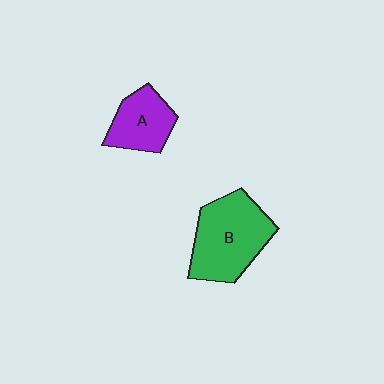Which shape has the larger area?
Shape B (green).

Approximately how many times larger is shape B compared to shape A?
Approximately 1.7 times.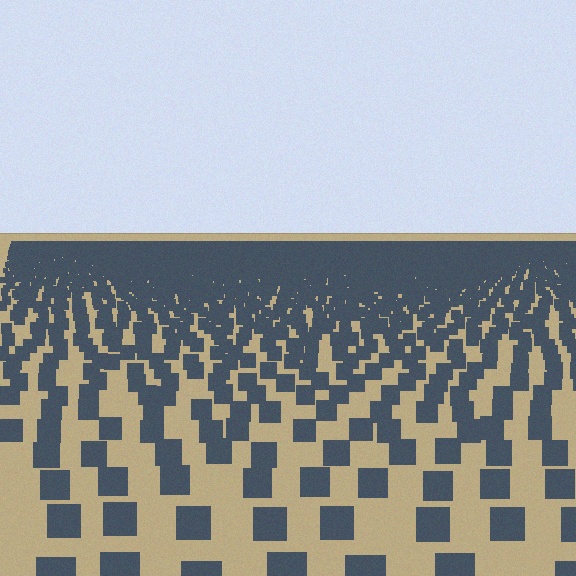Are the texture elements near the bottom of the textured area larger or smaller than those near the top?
Larger. Near the bottom, elements are closer to the viewer and appear at a bigger on-screen size.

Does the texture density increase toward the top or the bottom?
Density increases toward the top.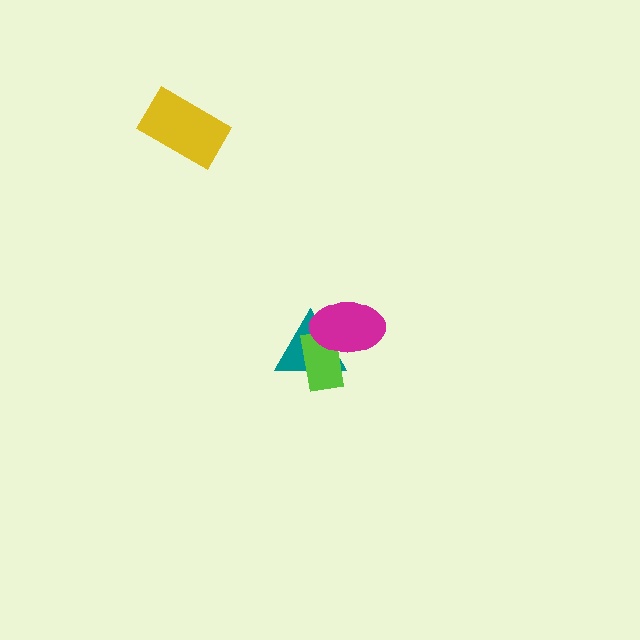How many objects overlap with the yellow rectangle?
0 objects overlap with the yellow rectangle.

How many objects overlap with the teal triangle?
2 objects overlap with the teal triangle.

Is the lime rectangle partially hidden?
Yes, it is partially covered by another shape.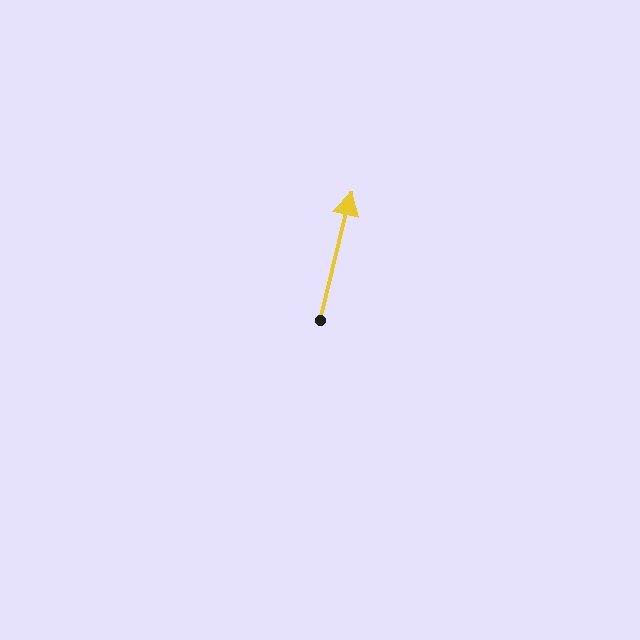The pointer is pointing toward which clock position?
Roughly 12 o'clock.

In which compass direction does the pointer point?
North.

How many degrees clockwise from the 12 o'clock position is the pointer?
Approximately 14 degrees.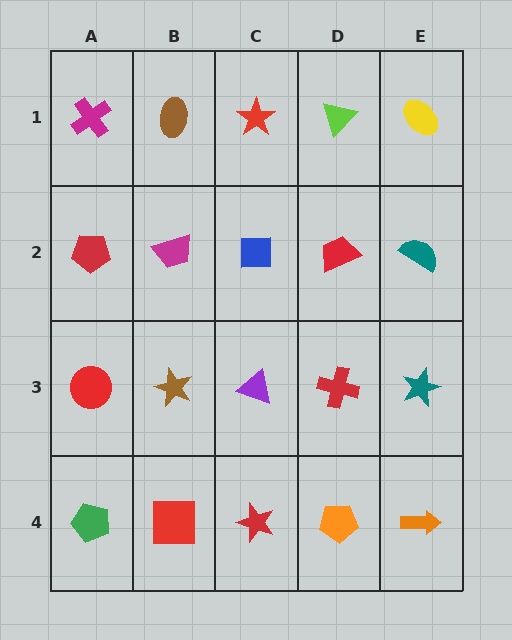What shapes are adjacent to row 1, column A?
A red pentagon (row 2, column A), a brown ellipse (row 1, column B).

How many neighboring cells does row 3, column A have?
3.